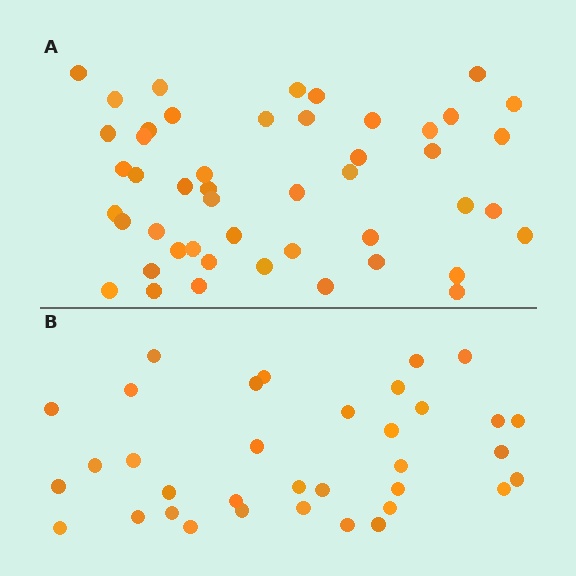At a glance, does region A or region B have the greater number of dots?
Region A (the top region) has more dots.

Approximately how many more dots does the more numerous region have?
Region A has approximately 15 more dots than region B.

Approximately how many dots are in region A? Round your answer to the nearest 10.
About 50 dots. (The exact count is 48, which rounds to 50.)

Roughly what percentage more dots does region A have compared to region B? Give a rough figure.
About 35% more.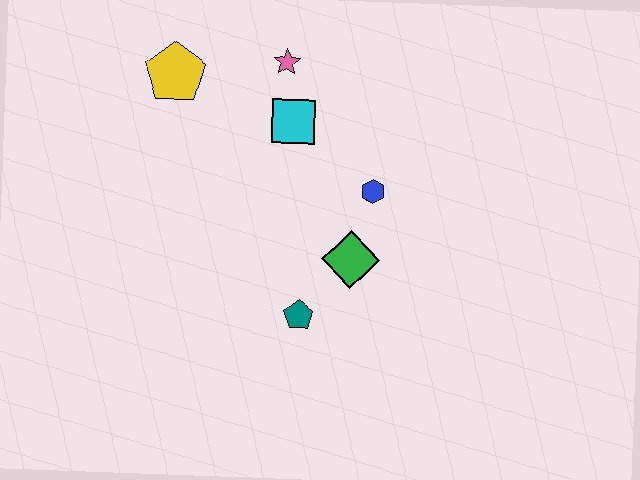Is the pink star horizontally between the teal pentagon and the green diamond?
No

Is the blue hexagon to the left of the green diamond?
No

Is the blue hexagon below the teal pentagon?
No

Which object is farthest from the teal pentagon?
The yellow pentagon is farthest from the teal pentagon.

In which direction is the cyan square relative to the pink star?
The cyan square is below the pink star.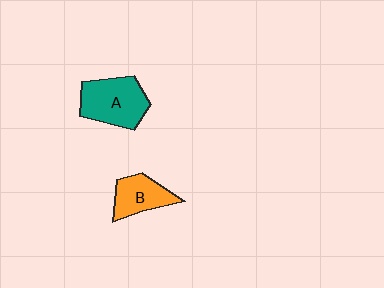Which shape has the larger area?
Shape A (teal).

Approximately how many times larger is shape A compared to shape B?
Approximately 1.5 times.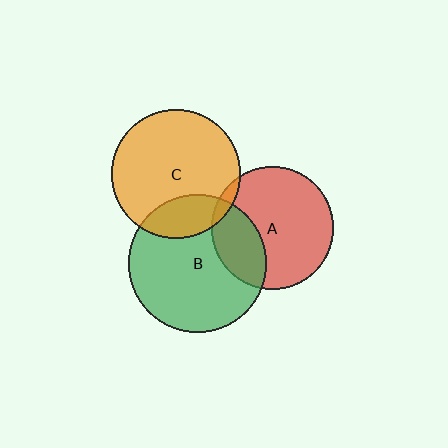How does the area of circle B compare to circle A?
Approximately 1.3 times.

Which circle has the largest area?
Circle B (green).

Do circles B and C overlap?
Yes.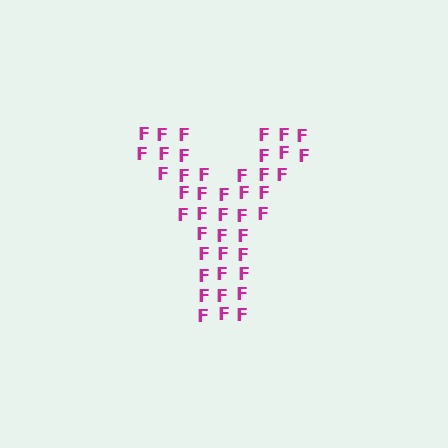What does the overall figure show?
The overall figure shows the letter Y.